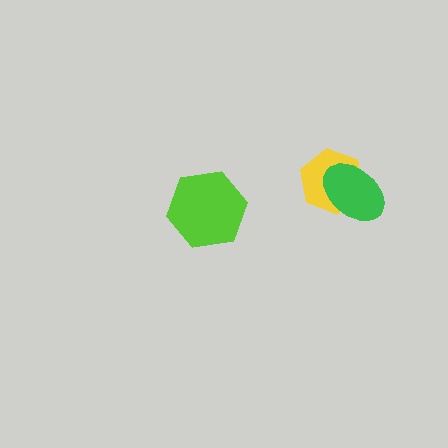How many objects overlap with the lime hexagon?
0 objects overlap with the lime hexagon.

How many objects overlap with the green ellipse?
1 object overlaps with the green ellipse.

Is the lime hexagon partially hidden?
No, no other shape covers it.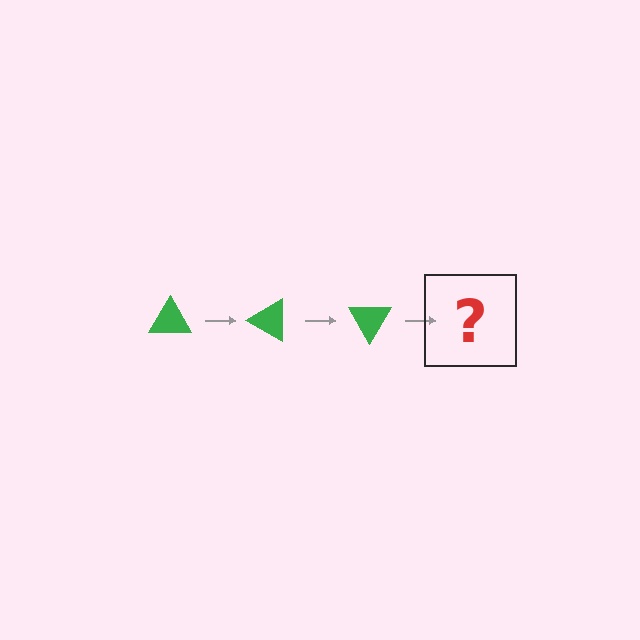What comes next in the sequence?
The next element should be a green triangle rotated 90 degrees.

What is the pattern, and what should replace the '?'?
The pattern is that the triangle rotates 30 degrees each step. The '?' should be a green triangle rotated 90 degrees.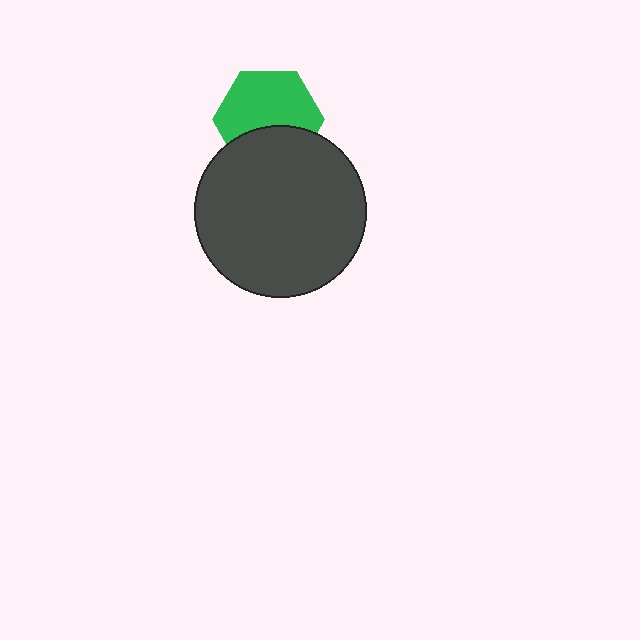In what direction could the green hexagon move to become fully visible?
The green hexagon could move up. That would shift it out from behind the dark gray circle entirely.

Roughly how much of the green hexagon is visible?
About half of it is visible (roughly 63%).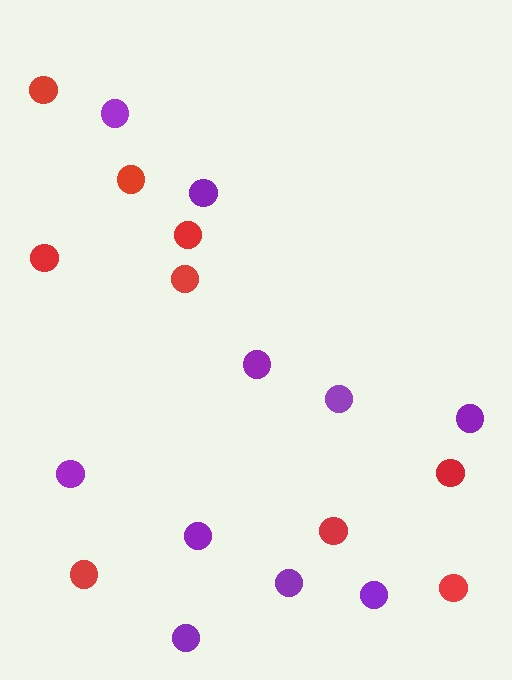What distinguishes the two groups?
There are 2 groups: one group of red circles (9) and one group of purple circles (10).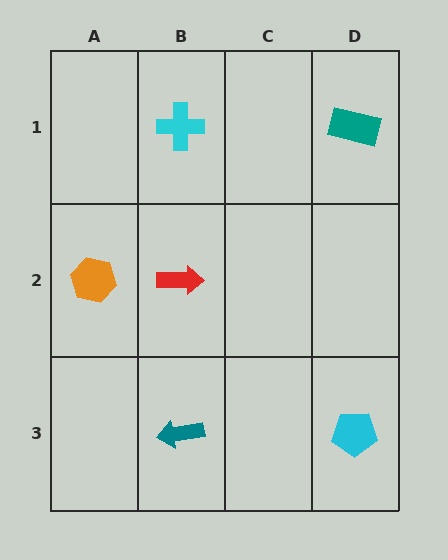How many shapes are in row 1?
2 shapes.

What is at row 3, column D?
A cyan pentagon.